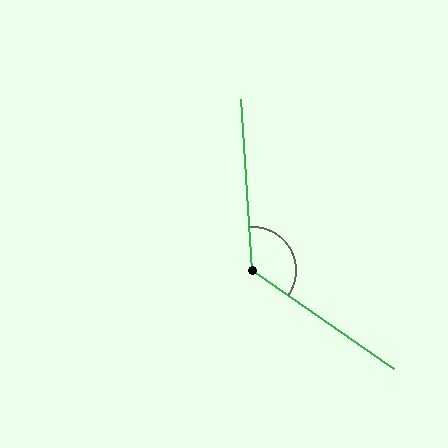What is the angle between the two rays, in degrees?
Approximately 128 degrees.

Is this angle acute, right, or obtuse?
It is obtuse.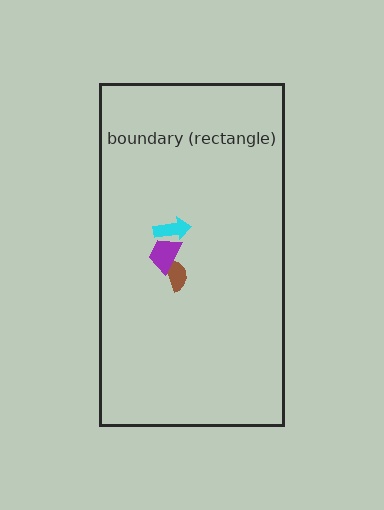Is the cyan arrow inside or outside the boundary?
Inside.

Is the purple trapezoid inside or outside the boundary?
Inside.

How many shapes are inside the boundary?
3 inside, 0 outside.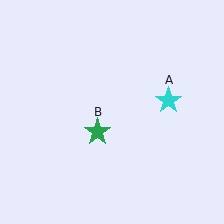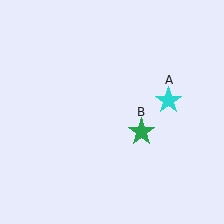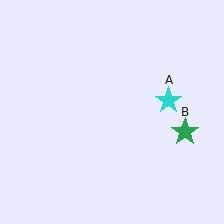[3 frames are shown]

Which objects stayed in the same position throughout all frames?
Cyan star (object A) remained stationary.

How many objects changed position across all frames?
1 object changed position: green star (object B).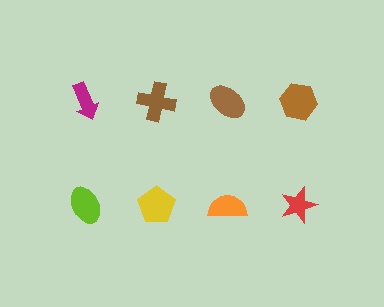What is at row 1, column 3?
A brown ellipse.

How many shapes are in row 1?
4 shapes.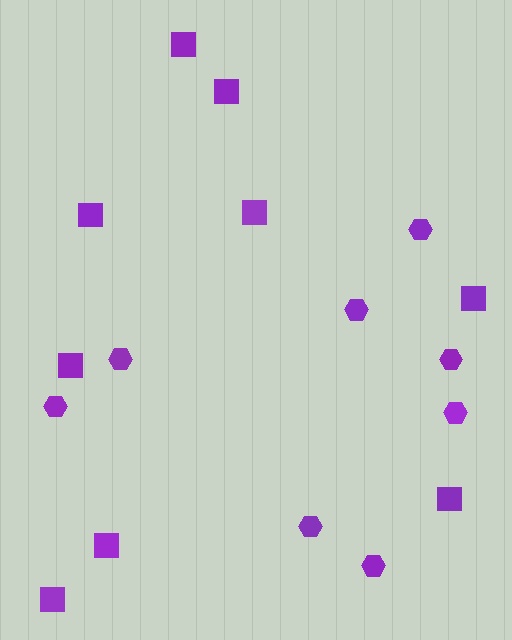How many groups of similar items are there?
There are 2 groups: one group of hexagons (8) and one group of squares (9).